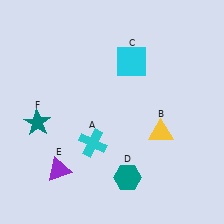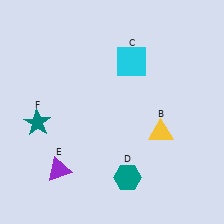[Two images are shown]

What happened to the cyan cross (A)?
The cyan cross (A) was removed in Image 2. It was in the bottom-left area of Image 1.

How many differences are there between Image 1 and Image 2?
There is 1 difference between the two images.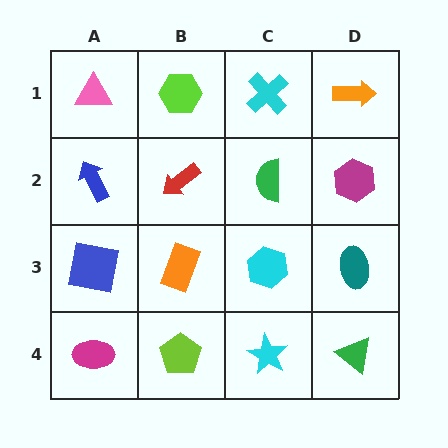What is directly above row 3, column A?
A blue arrow.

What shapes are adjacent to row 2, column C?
A cyan cross (row 1, column C), a cyan hexagon (row 3, column C), a red arrow (row 2, column B), a magenta hexagon (row 2, column D).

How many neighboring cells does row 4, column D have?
2.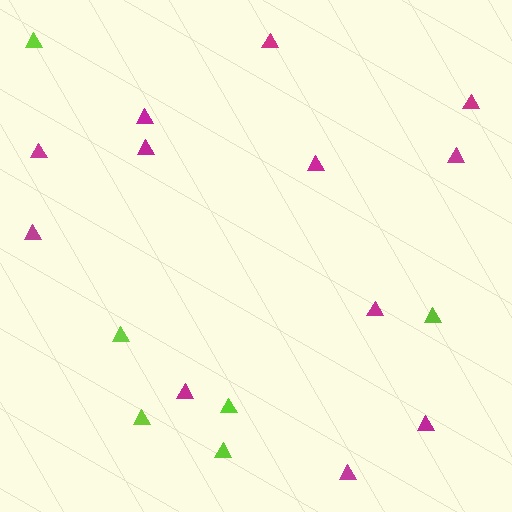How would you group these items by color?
There are 2 groups: one group of magenta triangles (12) and one group of lime triangles (6).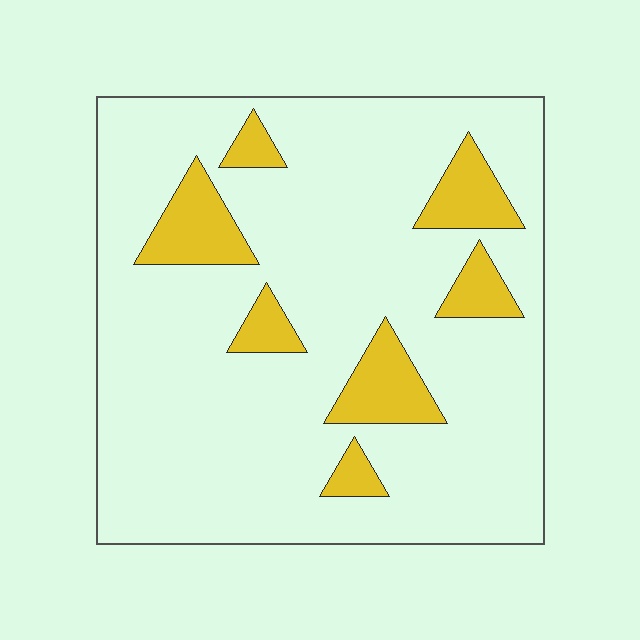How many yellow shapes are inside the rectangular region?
7.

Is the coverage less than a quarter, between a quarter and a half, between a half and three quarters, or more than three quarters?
Less than a quarter.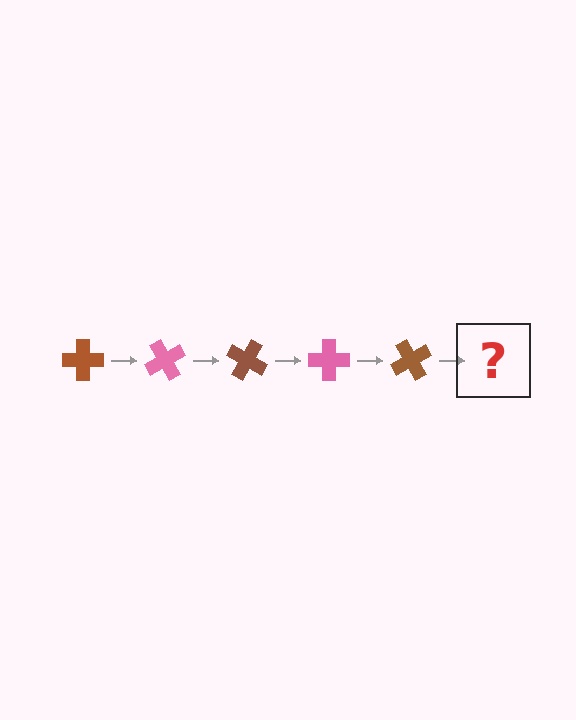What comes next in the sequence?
The next element should be a pink cross, rotated 300 degrees from the start.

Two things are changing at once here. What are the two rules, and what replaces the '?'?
The two rules are that it rotates 60 degrees each step and the color cycles through brown and pink. The '?' should be a pink cross, rotated 300 degrees from the start.